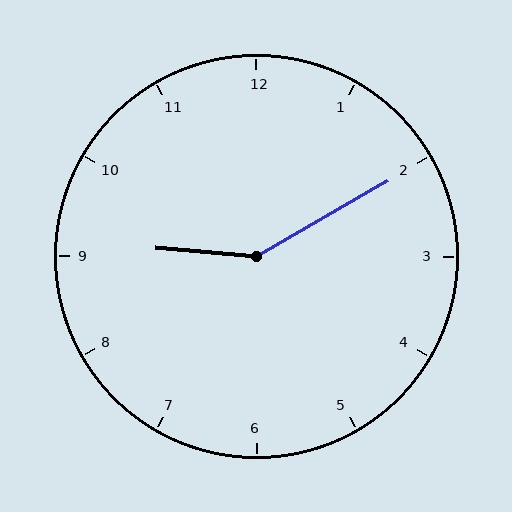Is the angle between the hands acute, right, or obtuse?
It is obtuse.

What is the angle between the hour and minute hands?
Approximately 145 degrees.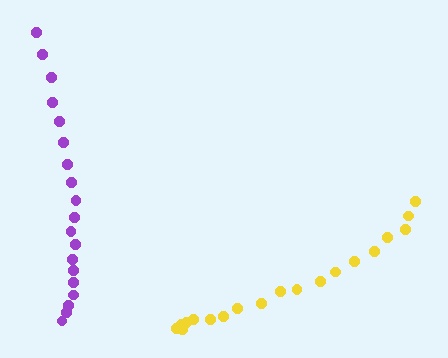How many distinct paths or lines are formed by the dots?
There are 2 distinct paths.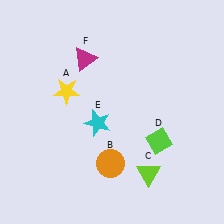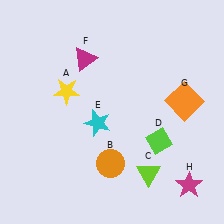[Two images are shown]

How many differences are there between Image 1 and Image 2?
There are 2 differences between the two images.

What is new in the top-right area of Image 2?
An orange square (G) was added in the top-right area of Image 2.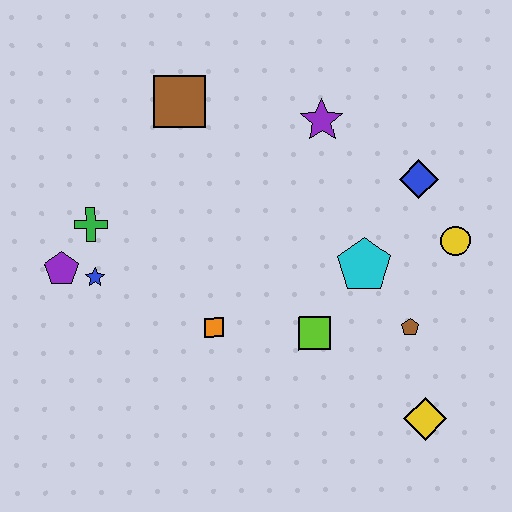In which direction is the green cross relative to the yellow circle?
The green cross is to the left of the yellow circle.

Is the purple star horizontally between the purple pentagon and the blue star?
No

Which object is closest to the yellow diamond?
The brown pentagon is closest to the yellow diamond.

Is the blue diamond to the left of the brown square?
No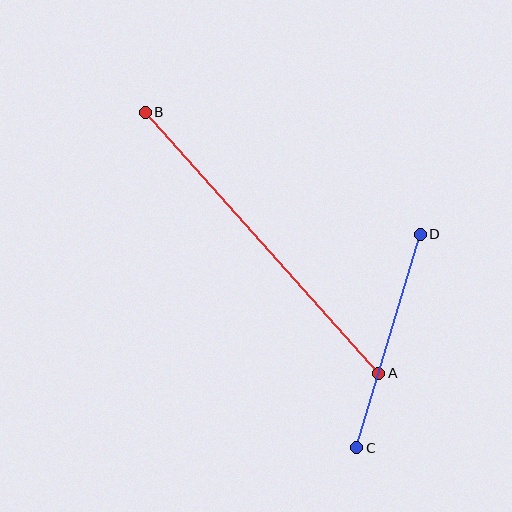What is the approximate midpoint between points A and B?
The midpoint is at approximately (262, 243) pixels.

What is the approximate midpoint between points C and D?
The midpoint is at approximately (388, 341) pixels.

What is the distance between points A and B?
The distance is approximately 350 pixels.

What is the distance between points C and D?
The distance is approximately 223 pixels.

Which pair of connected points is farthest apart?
Points A and B are farthest apart.